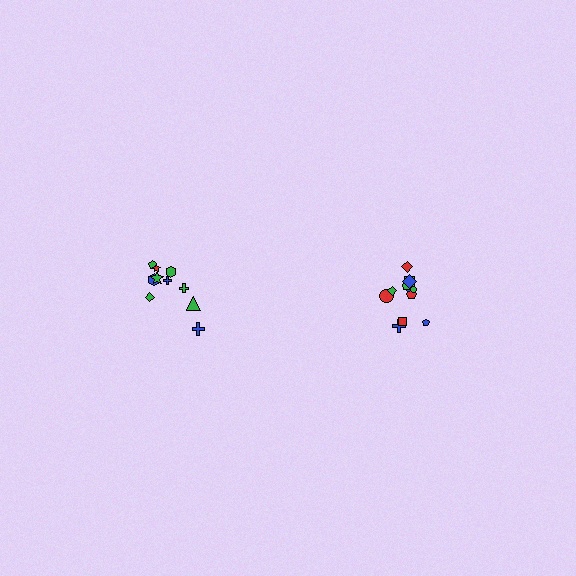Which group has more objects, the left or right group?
The right group.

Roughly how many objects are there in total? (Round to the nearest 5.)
Roughly 20 objects in total.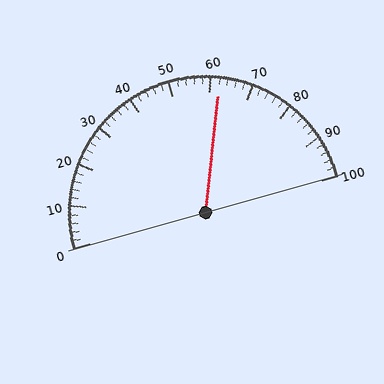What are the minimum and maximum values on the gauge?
The gauge ranges from 0 to 100.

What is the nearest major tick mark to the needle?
The nearest major tick mark is 60.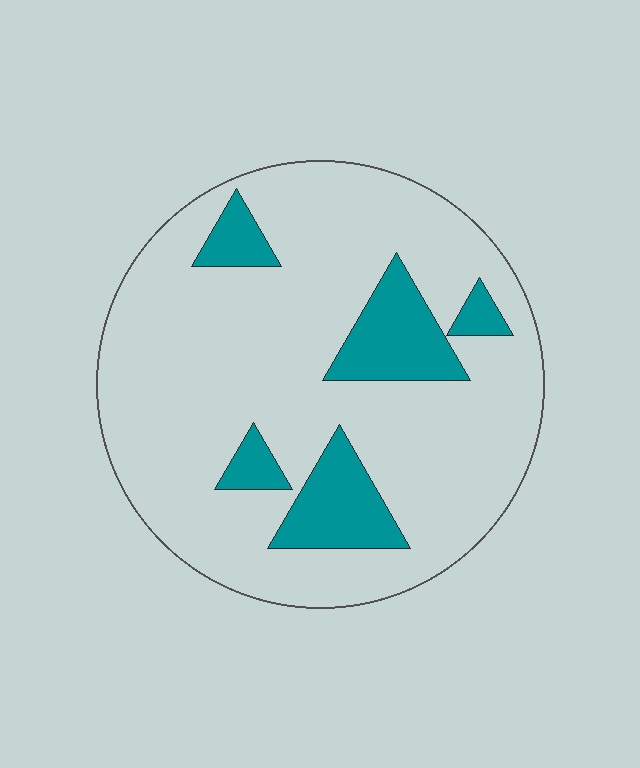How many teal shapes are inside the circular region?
5.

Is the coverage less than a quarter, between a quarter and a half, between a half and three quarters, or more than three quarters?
Less than a quarter.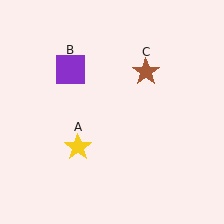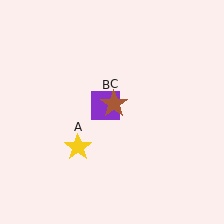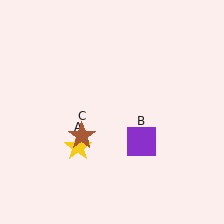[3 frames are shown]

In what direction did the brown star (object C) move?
The brown star (object C) moved down and to the left.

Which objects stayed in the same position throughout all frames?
Yellow star (object A) remained stationary.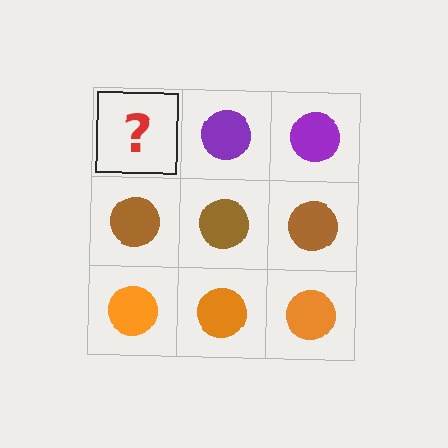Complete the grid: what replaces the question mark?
The question mark should be replaced with a purple circle.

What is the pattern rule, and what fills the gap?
The rule is that each row has a consistent color. The gap should be filled with a purple circle.